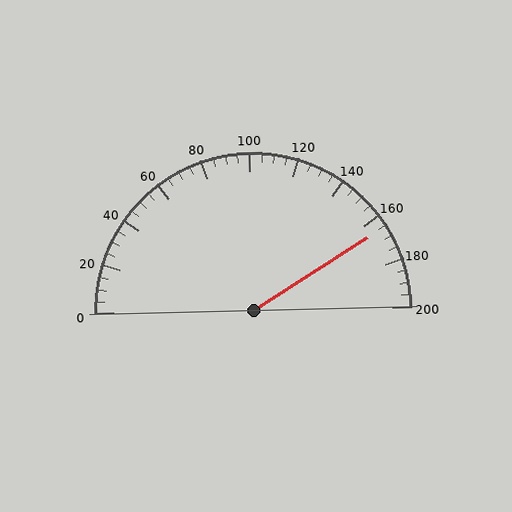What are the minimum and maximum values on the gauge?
The gauge ranges from 0 to 200.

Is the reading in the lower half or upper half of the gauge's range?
The reading is in the upper half of the range (0 to 200).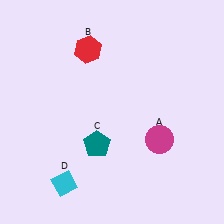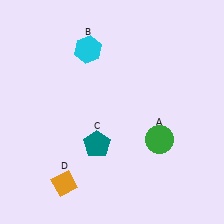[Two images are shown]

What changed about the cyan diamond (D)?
In Image 1, D is cyan. In Image 2, it changed to orange.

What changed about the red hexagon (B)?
In Image 1, B is red. In Image 2, it changed to cyan.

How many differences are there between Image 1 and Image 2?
There are 3 differences between the two images.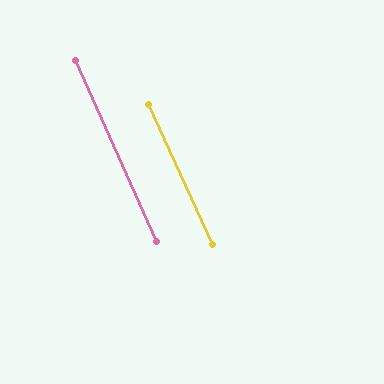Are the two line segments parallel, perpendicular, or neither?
Parallel — their directions differ by only 0.5°.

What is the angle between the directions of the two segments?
Approximately 0 degrees.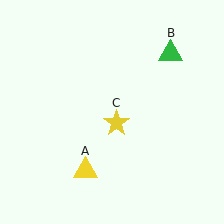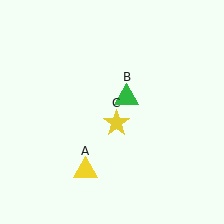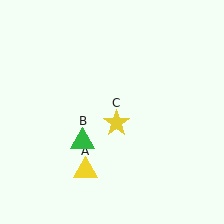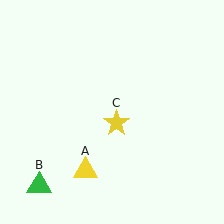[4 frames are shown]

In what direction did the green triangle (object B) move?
The green triangle (object B) moved down and to the left.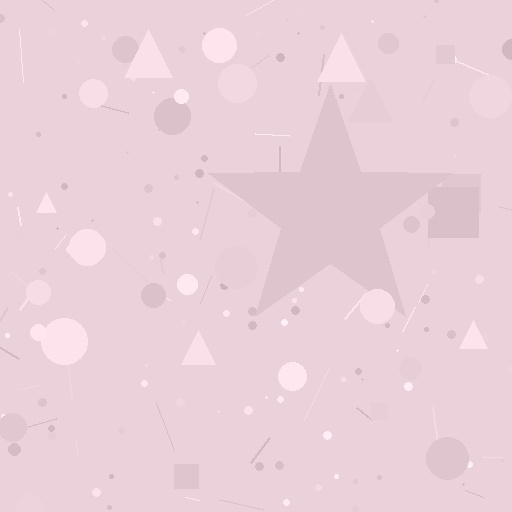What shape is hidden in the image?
A star is hidden in the image.